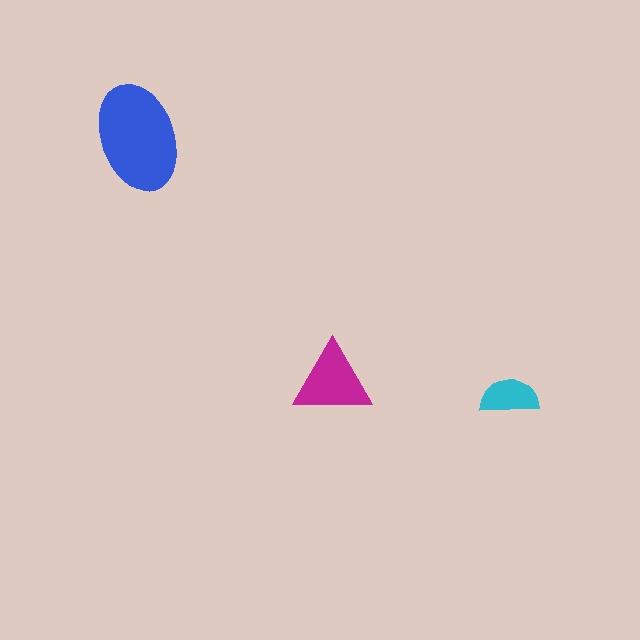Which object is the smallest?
The cyan semicircle.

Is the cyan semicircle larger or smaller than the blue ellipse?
Smaller.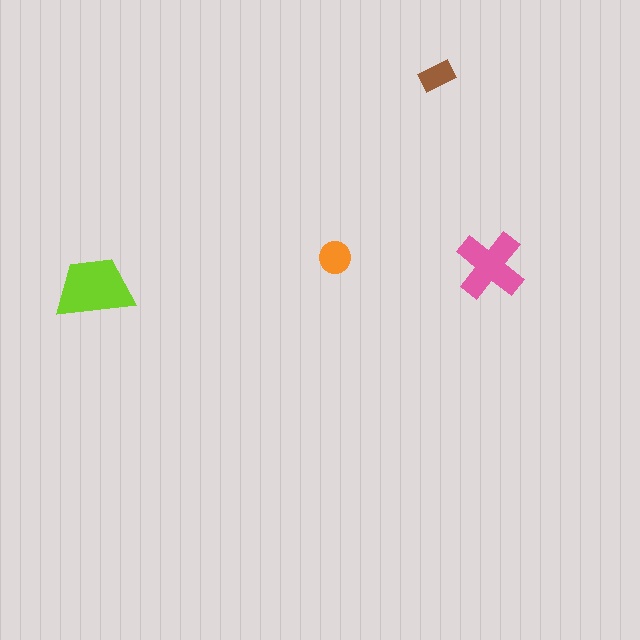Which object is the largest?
The lime trapezoid.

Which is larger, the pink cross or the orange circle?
The pink cross.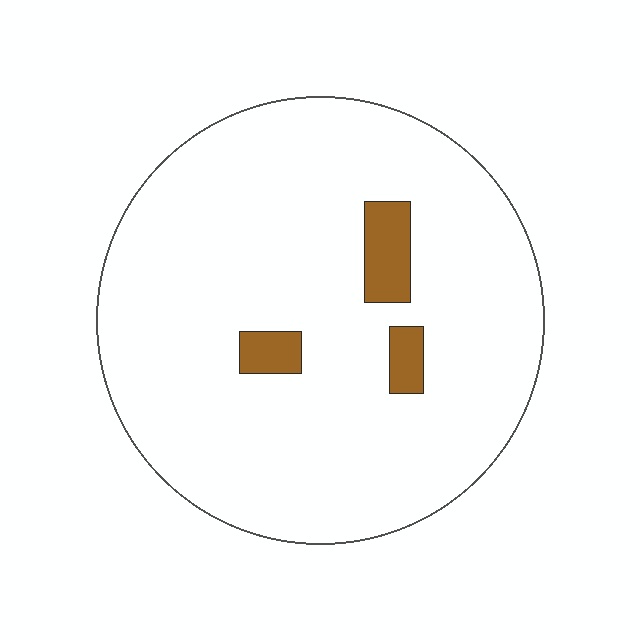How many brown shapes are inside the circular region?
3.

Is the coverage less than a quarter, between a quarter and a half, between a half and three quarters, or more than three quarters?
Less than a quarter.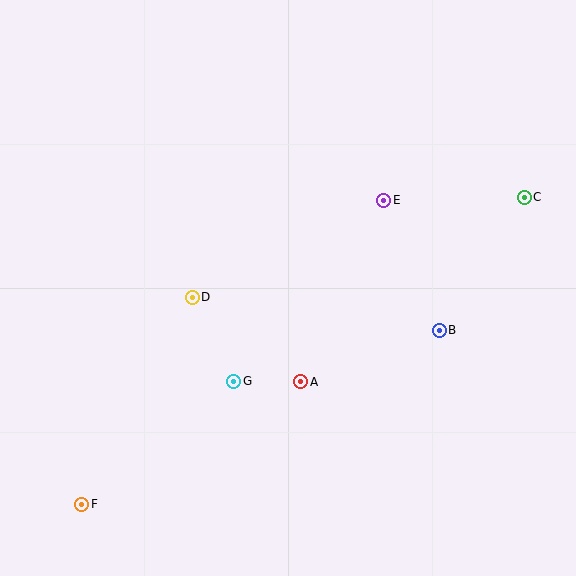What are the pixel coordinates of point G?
Point G is at (234, 381).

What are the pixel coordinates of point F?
Point F is at (82, 504).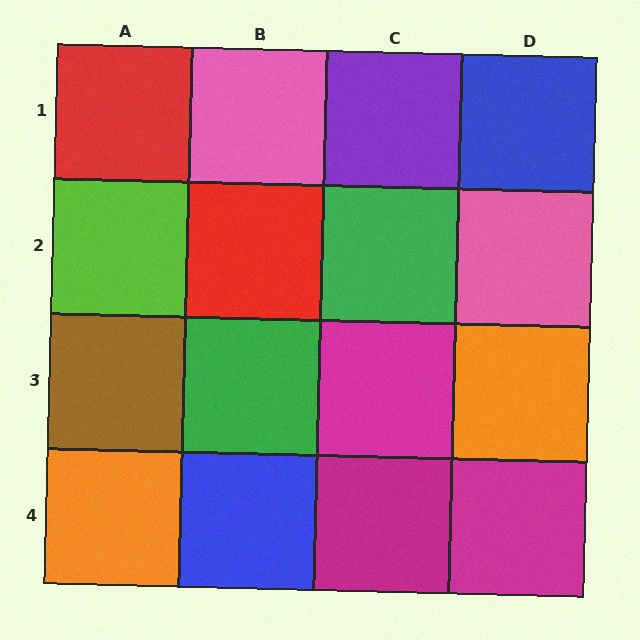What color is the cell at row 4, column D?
Magenta.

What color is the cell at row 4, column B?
Blue.